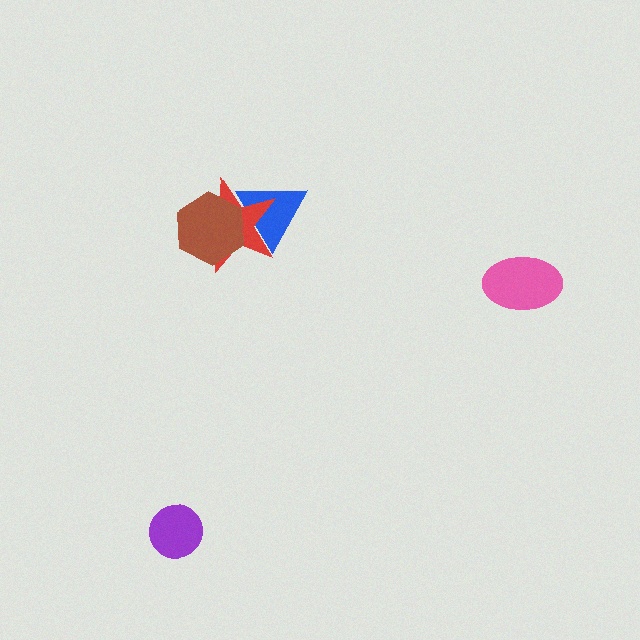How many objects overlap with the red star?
2 objects overlap with the red star.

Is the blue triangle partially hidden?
Yes, it is partially covered by another shape.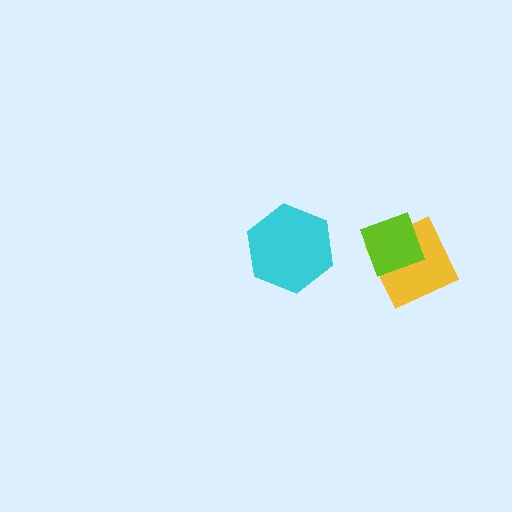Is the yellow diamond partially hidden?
Yes, it is partially covered by another shape.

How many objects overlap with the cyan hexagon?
0 objects overlap with the cyan hexagon.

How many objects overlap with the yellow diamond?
1 object overlaps with the yellow diamond.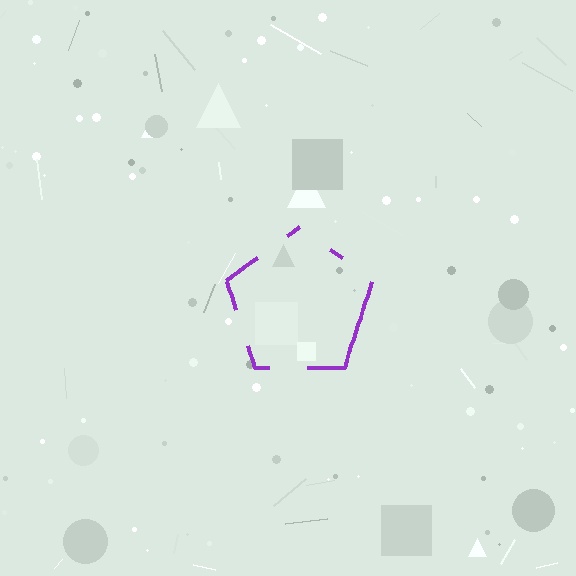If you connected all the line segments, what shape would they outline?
They would outline a pentagon.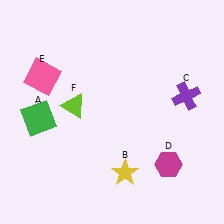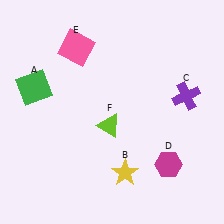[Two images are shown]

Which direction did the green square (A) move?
The green square (A) moved up.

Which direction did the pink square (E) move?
The pink square (E) moved right.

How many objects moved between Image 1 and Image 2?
3 objects moved between the two images.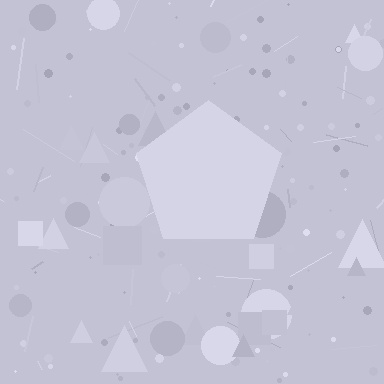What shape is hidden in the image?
A pentagon is hidden in the image.